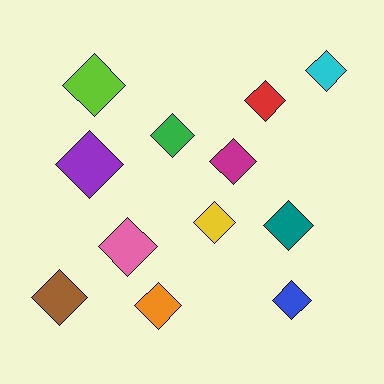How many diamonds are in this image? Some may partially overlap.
There are 12 diamonds.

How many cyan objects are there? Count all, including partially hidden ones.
There is 1 cyan object.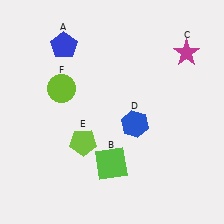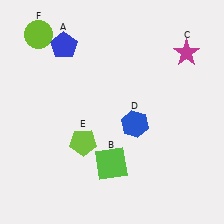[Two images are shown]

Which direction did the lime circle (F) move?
The lime circle (F) moved up.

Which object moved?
The lime circle (F) moved up.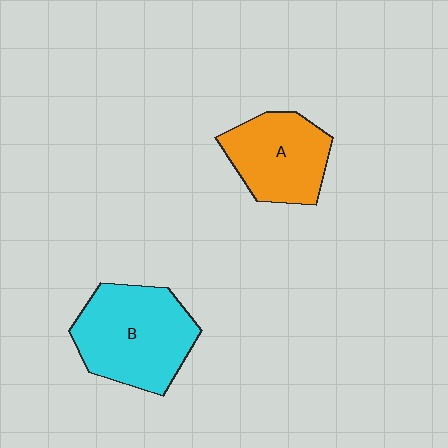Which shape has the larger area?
Shape B (cyan).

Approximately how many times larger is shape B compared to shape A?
Approximately 1.3 times.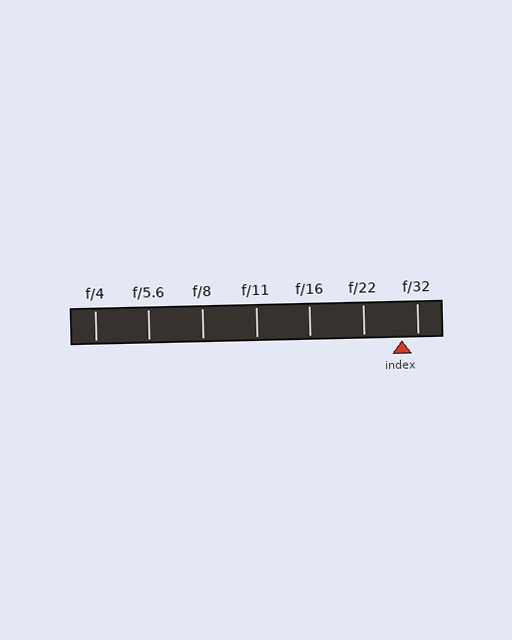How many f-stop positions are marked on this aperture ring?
There are 7 f-stop positions marked.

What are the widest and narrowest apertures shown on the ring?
The widest aperture shown is f/4 and the narrowest is f/32.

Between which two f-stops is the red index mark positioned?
The index mark is between f/22 and f/32.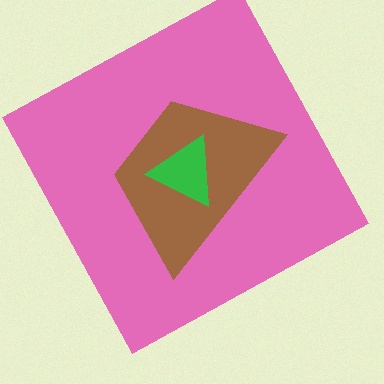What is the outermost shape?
The pink square.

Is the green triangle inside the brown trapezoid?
Yes.